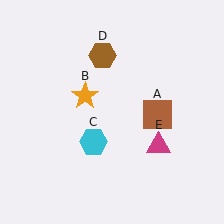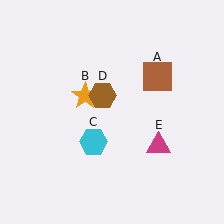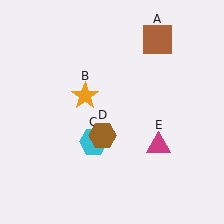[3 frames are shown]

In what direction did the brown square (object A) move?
The brown square (object A) moved up.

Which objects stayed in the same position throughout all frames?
Orange star (object B) and cyan hexagon (object C) and magenta triangle (object E) remained stationary.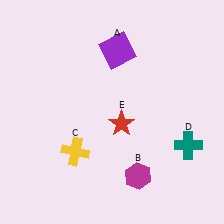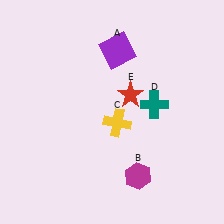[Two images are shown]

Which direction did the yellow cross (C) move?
The yellow cross (C) moved right.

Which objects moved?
The objects that moved are: the yellow cross (C), the teal cross (D), the red star (E).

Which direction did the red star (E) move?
The red star (E) moved up.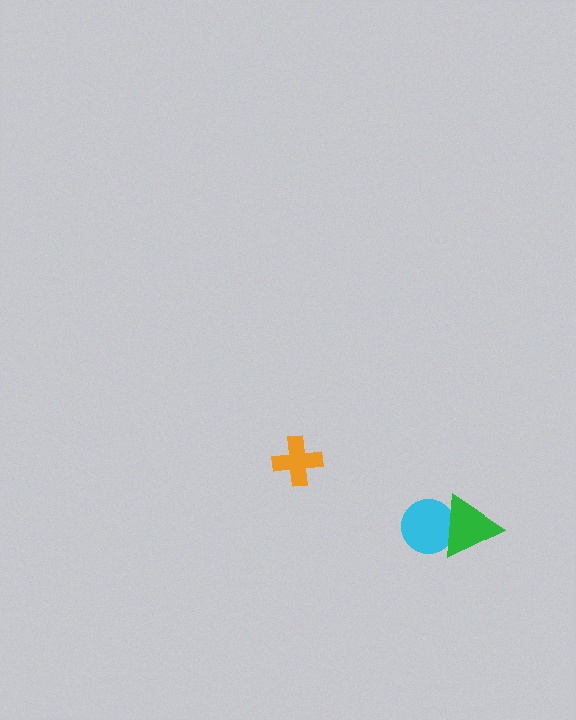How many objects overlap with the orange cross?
0 objects overlap with the orange cross.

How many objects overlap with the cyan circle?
1 object overlaps with the cyan circle.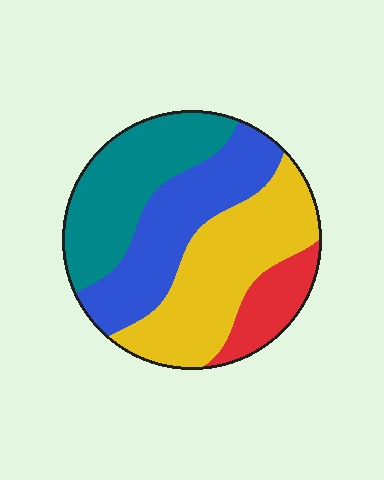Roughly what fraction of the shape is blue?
Blue takes up about one quarter (1/4) of the shape.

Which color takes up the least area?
Red, at roughly 10%.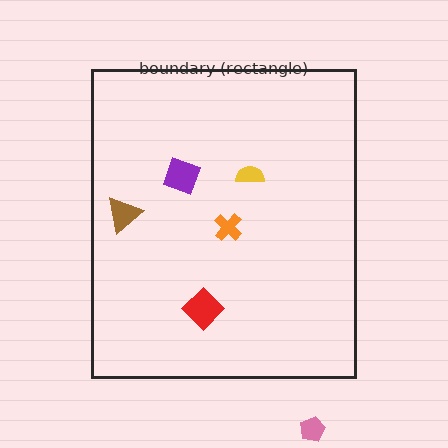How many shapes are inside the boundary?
5 inside, 1 outside.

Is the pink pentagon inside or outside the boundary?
Outside.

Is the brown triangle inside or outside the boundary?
Inside.